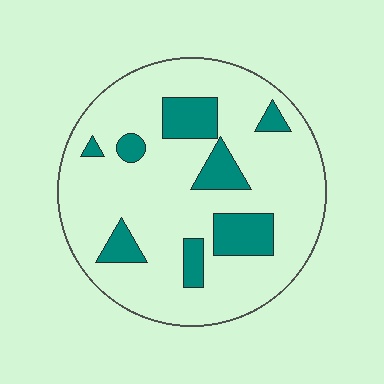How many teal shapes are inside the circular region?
8.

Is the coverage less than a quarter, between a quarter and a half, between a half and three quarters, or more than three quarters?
Less than a quarter.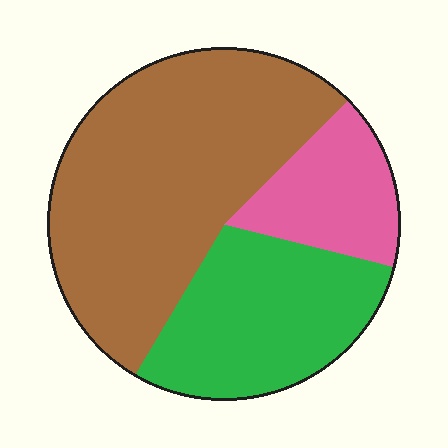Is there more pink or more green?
Green.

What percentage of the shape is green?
Green covers 29% of the shape.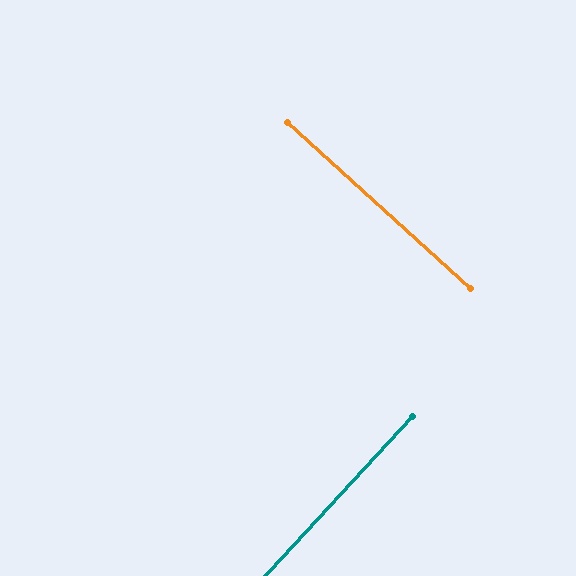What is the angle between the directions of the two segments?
Approximately 90 degrees.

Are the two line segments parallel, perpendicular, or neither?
Perpendicular — they meet at approximately 90°.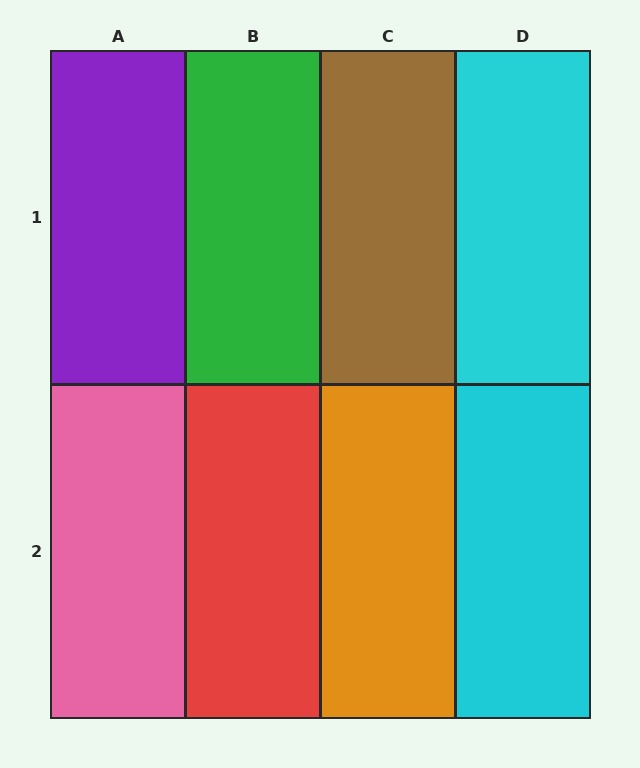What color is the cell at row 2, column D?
Cyan.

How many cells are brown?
1 cell is brown.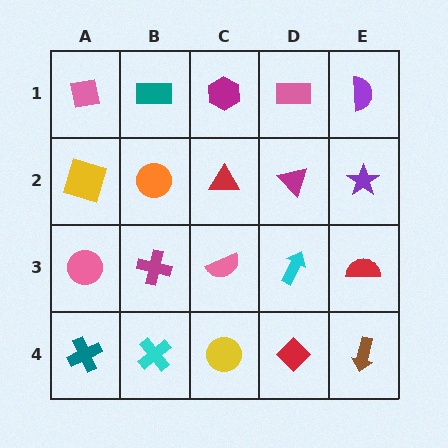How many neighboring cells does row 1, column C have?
3.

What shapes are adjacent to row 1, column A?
A yellow square (row 2, column A), a teal rectangle (row 1, column B).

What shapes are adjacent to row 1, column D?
A magenta triangle (row 2, column D), a magenta hexagon (row 1, column C), a purple semicircle (row 1, column E).